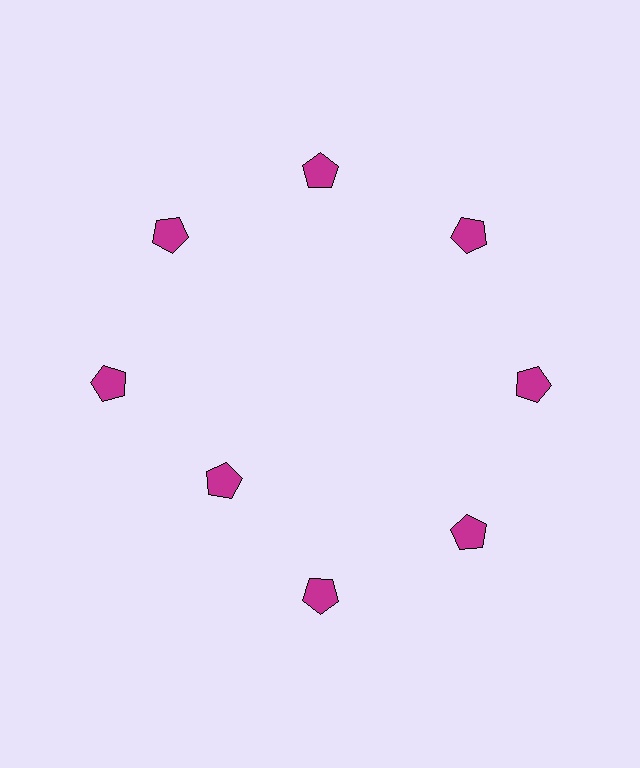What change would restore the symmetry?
The symmetry would be restored by moving it outward, back onto the ring so that all 8 pentagons sit at equal angles and equal distance from the center.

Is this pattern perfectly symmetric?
No. The 8 magenta pentagons are arranged in a ring, but one element near the 8 o'clock position is pulled inward toward the center, breaking the 8-fold rotational symmetry.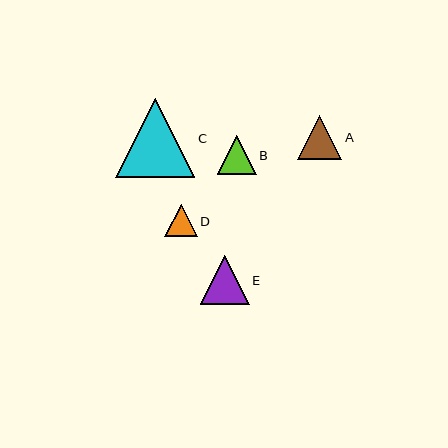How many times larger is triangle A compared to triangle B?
Triangle A is approximately 1.1 times the size of triangle B.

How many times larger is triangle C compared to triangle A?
Triangle C is approximately 1.8 times the size of triangle A.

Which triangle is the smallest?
Triangle D is the smallest with a size of approximately 32 pixels.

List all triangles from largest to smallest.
From largest to smallest: C, E, A, B, D.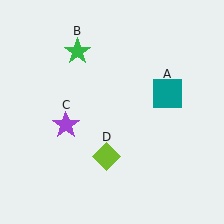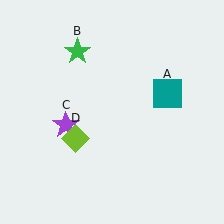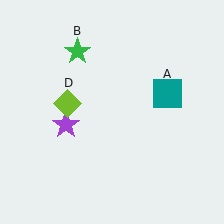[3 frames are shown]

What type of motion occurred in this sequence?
The lime diamond (object D) rotated clockwise around the center of the scene.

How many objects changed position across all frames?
1 object changed position: lime diamond (object D).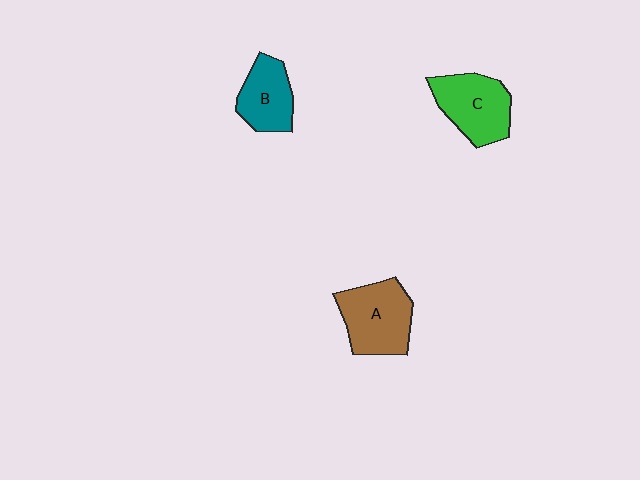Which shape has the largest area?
Shape A (brown).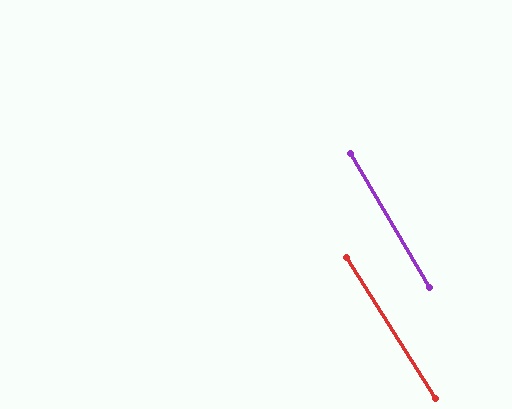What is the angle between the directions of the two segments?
Approximately 2 degrees.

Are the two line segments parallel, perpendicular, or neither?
Parallel — their directions differ by only 1.6°.